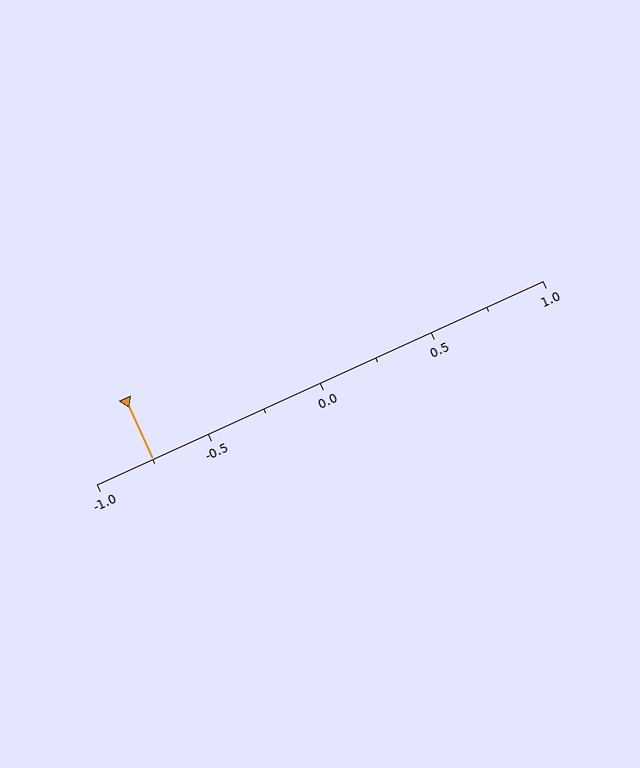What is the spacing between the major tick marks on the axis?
The major ticks are spaced 0.5 apart.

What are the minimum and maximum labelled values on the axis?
The axis runs from -1.0 to 1.0.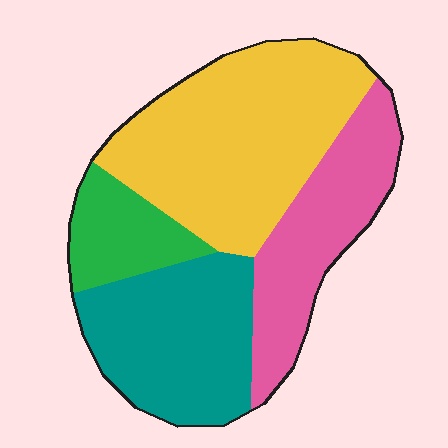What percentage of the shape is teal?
Teal covers about 25% of the shape.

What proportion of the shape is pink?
Pink takes up between a sixth and a third of the shape.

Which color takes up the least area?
Green, at roughly 10%.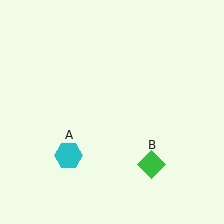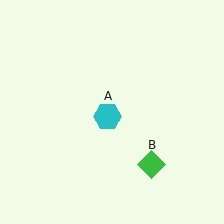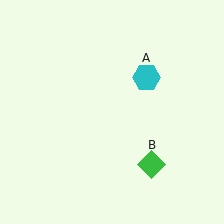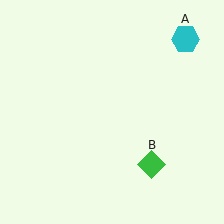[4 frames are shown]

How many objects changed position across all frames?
1 object changed position: cyan hexagon (object A).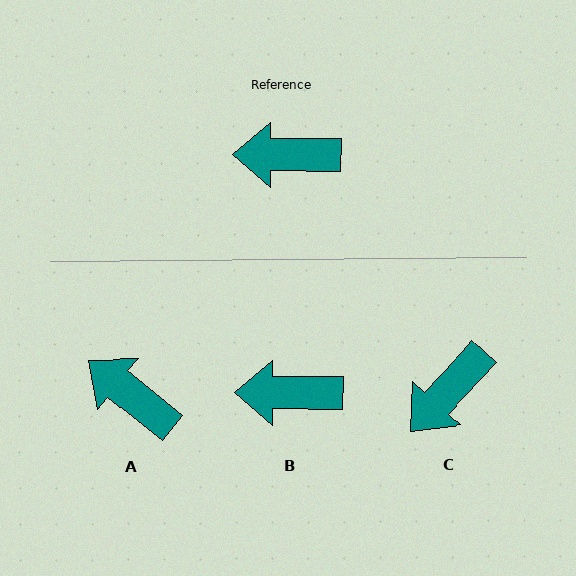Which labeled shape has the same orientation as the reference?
B.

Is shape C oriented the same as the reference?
No, it is off by about 47 degrees.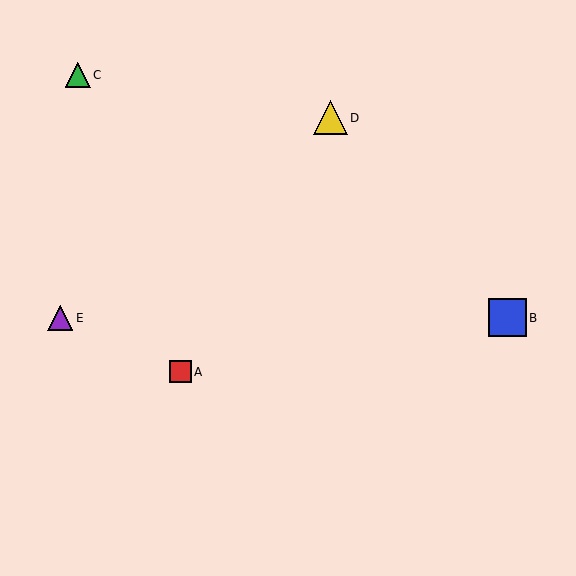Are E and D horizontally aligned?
No, E is at y≈318 and D is at y≈118.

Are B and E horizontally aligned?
Yes, both are at y≈318.